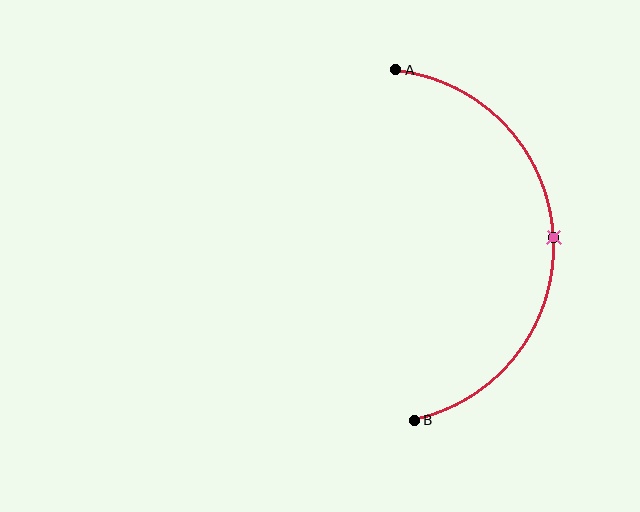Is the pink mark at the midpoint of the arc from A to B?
Yes. The pink mark lies on the arc at equal arc-length from both A and B — it is the arc midpoint.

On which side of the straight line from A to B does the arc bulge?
The arc bulges to the right of the straight line connecting A and B.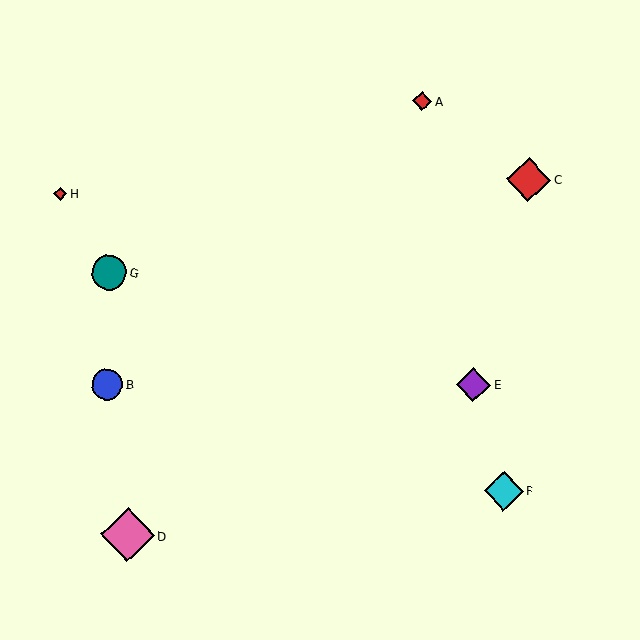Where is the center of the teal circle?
The center of the teal circle is at (109, 273).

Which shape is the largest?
The pink diamond (labeled D) is the largest.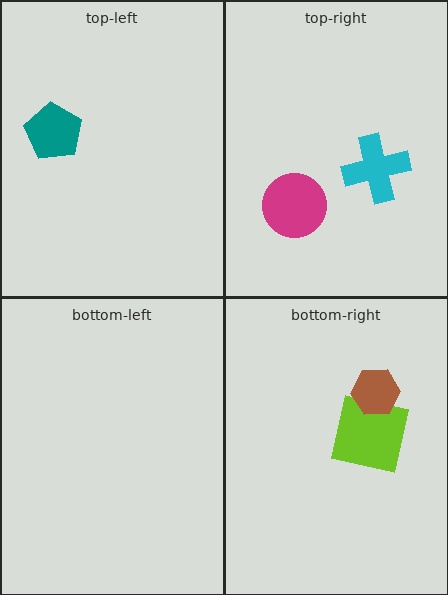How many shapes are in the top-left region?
1.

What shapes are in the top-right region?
The cyan cross, the magenta circle.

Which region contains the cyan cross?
The top-right region.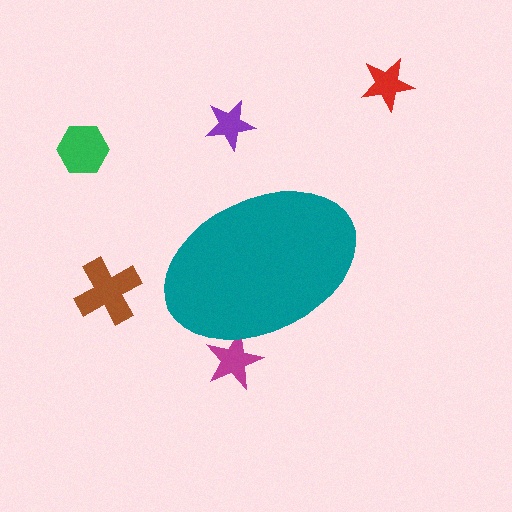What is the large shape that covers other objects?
A teal ellipse.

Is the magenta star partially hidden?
Yes, the magenta star is partially hidden behind the teal ellipse.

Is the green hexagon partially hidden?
No, the green hexagon is fully visible.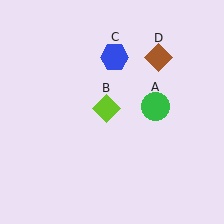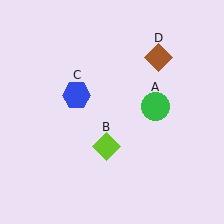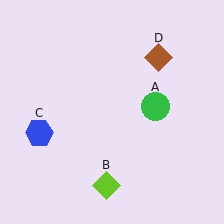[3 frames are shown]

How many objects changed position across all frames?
2 objects changed position: lime diamond (object B), blue hexagon (object C).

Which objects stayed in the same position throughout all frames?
Green circle (object A) and brown diamond (object D) remained stationary.